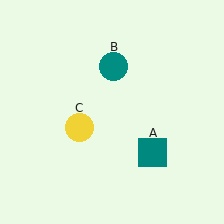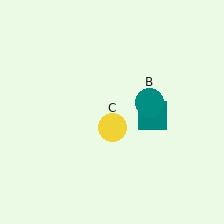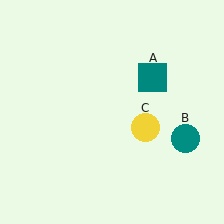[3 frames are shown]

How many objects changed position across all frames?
3 objects changed position: teal square (object A), teal circle (object B), yellow circle (object C).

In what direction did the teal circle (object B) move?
The teal circle (object B) moved down and to the right.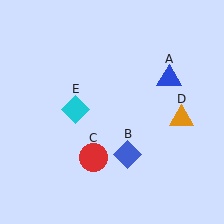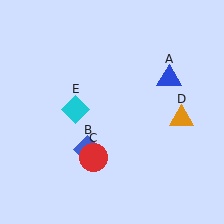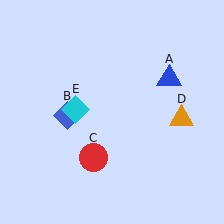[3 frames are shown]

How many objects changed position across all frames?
1 object changed position: blue diamond (object B).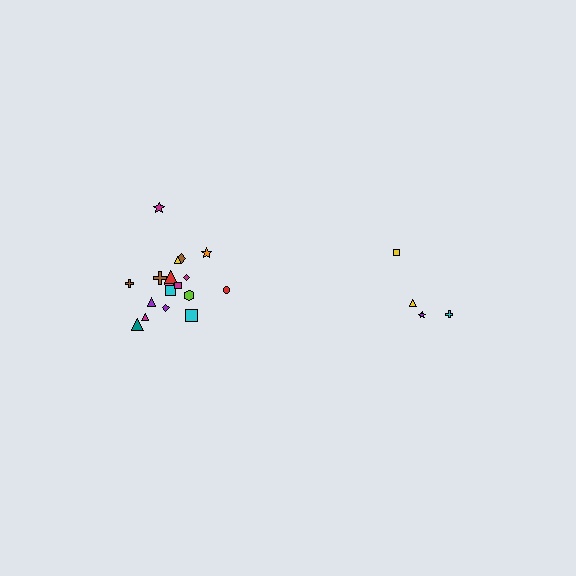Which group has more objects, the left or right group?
The left group.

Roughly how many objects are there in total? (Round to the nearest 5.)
Roughly 20 objects in total.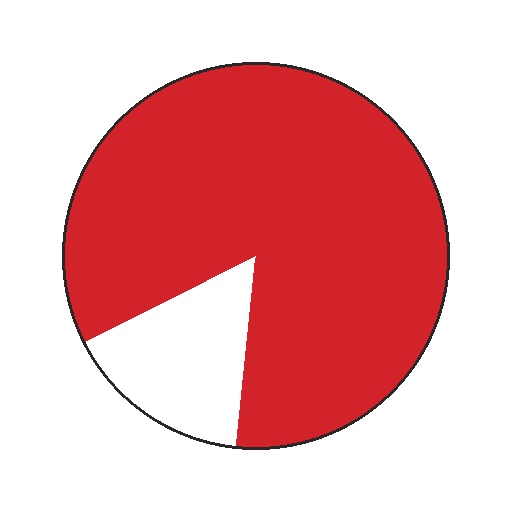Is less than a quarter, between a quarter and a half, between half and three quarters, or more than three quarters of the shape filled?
More than three quarters.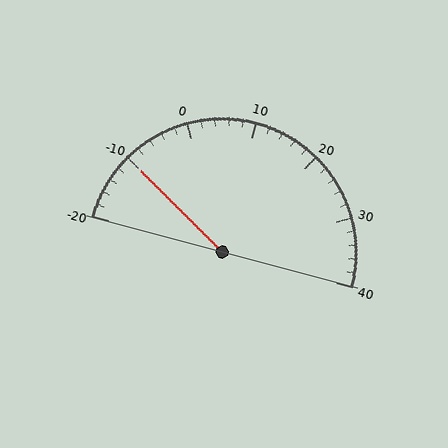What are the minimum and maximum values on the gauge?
The gauge ranges from -20 to 40.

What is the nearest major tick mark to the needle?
The nearest major tick mark is -10.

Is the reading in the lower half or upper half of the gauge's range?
The reading is in the lower half of the range (-20 to 40).